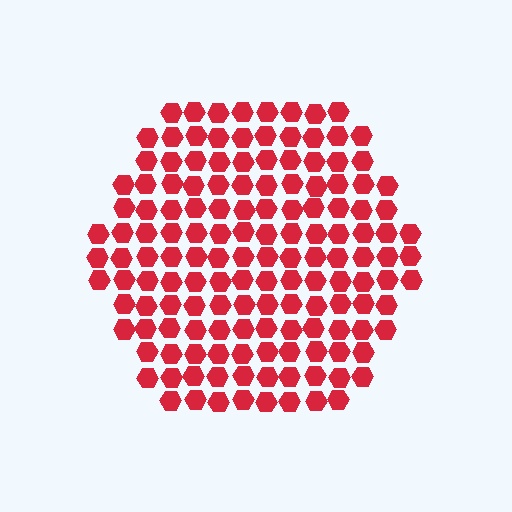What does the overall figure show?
The overall figure shows a hexagon.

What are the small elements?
The small elements are hexagons.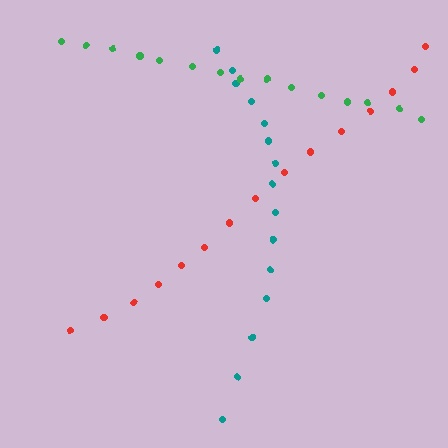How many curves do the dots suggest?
There are 3 distinct paths.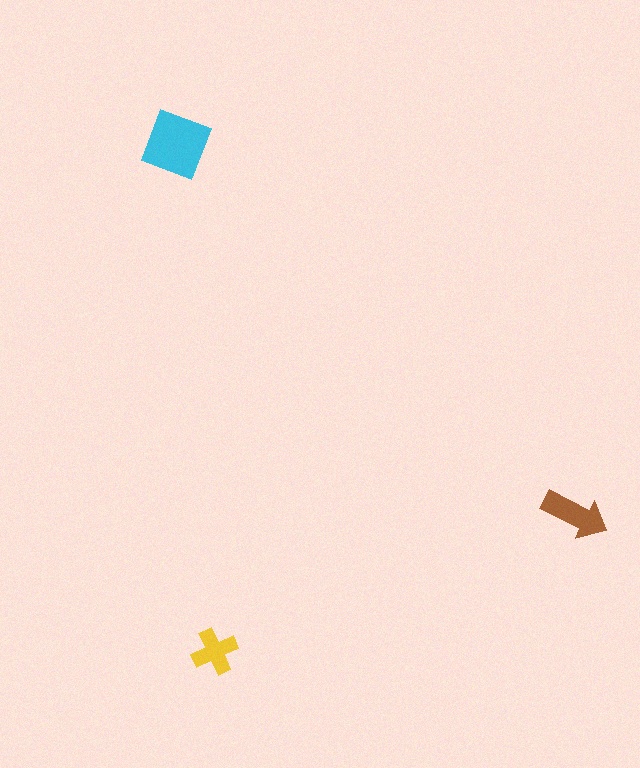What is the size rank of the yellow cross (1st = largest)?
3rd.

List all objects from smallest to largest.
The yellow cross, the brown arrow, the cyan diamond.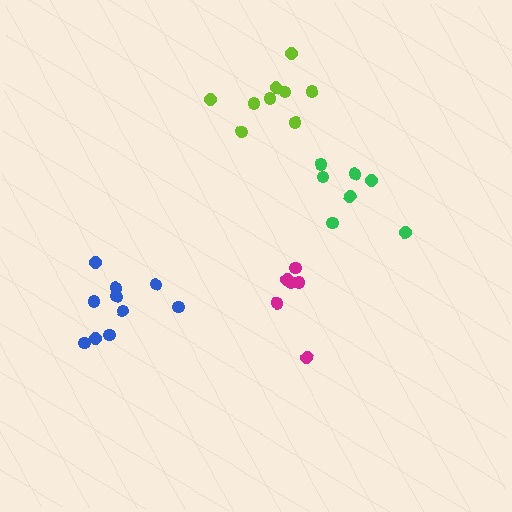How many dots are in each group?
Group 1: 6 dots, Group 2: 9 dots, Group 3: 10 dots, Group 4: 7 dots (32 total).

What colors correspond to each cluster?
The clusters are colored: magenta, lime, blue, green.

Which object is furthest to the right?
The green cluster is rightmost.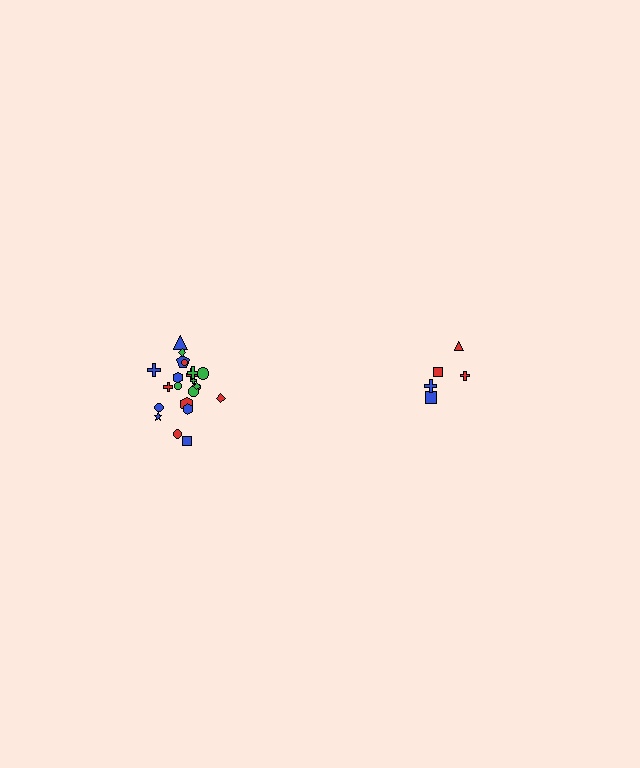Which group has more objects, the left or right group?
The left group.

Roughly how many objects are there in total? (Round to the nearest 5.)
Roughly 25 objects in total.